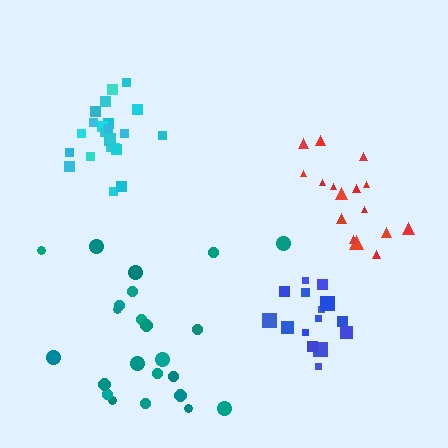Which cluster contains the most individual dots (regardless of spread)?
Cyan (23).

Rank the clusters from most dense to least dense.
cyan, blue, red, teal.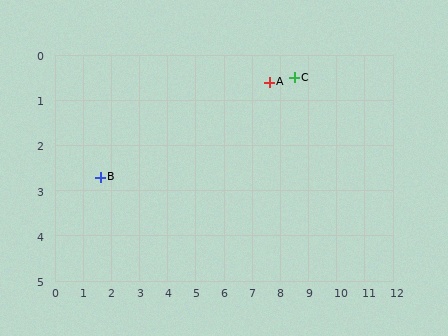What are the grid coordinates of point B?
Point B is at approximately (1.6, 2.7).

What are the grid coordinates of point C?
Point C is at approximately (8.5, 0.5).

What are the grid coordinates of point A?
Point A is at approximately (7.6, 0.6).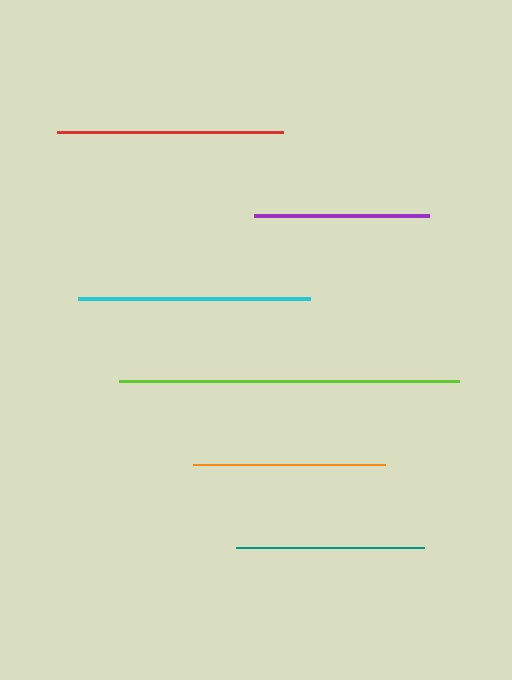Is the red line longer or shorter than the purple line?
The red line is longer than the purple line.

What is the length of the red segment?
The red segment is approximately 226 pixels long.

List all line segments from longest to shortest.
From longest to shortest: lime, cyan, red, orange, teal, purple.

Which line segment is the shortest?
The purple line is the shortest at approximately 175 pixels.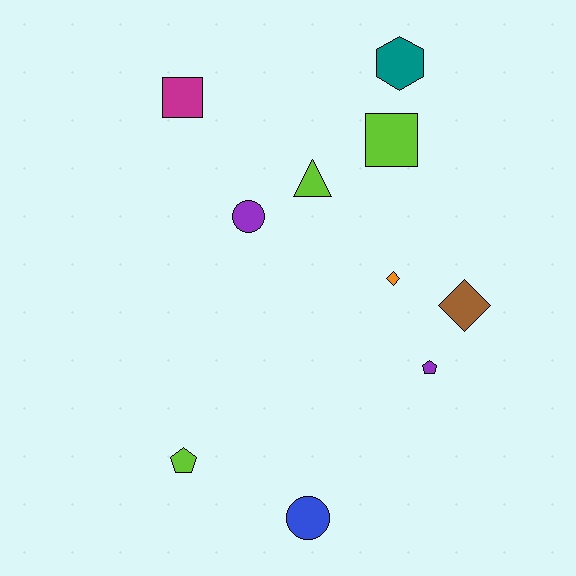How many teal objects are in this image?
There is 1 teal object.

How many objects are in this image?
There are 10 objects.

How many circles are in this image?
There are 2 circles.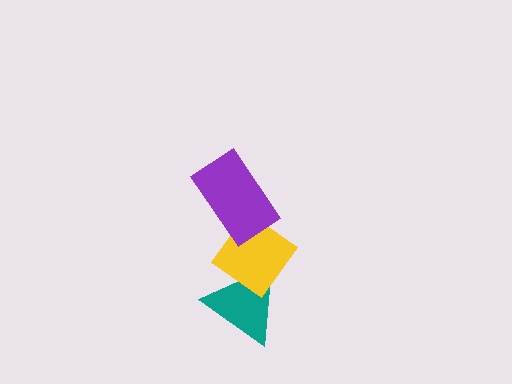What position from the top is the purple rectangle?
The purple rectangle is 1st from the top.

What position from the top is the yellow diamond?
The yellow diamond is 2nd from the top.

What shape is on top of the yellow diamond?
The purple rectangle is on top of the yellow diamond.